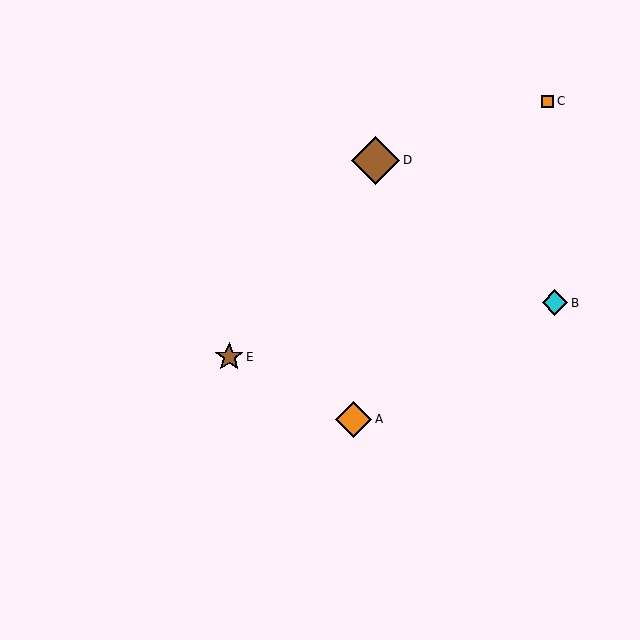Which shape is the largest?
The brown diamond (labeled D) is the largest.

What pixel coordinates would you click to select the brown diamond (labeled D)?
Click at (375, 160) to select the brown diamond D.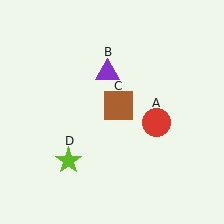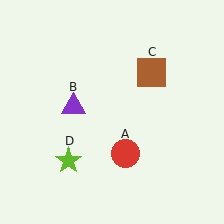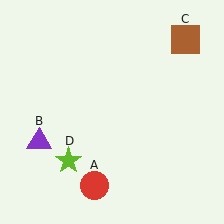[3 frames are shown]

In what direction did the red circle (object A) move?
The red circle (object A) moved down and to the left.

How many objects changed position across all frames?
3 objects changed position: red circle (object A), purple triangle (object B), brown square (object C).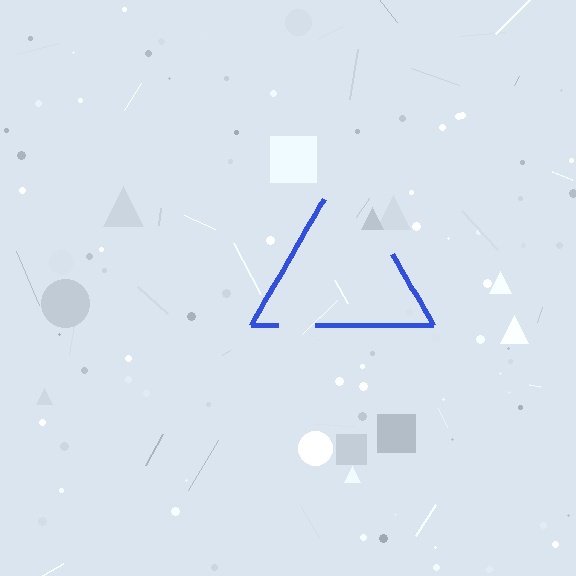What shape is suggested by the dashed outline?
The dashed outline suggests a triangle.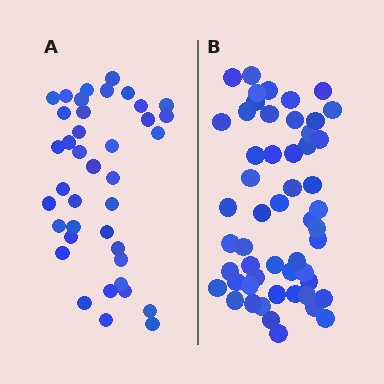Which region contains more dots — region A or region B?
Region B (the right region) has more dots.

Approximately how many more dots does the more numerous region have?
Region B has approximately 15 more dots than region A.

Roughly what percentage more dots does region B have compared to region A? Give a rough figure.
About 35% more.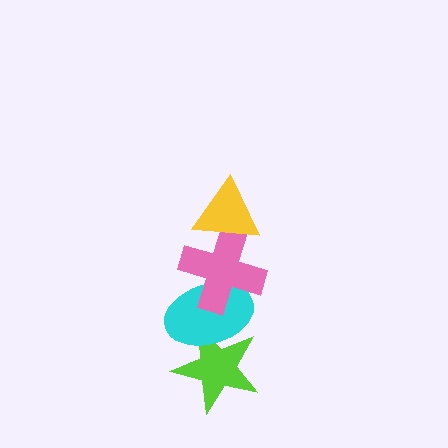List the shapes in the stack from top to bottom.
From top to bottom: the yellow triangle, the pink cross, the cyan ellipse, the lime star.